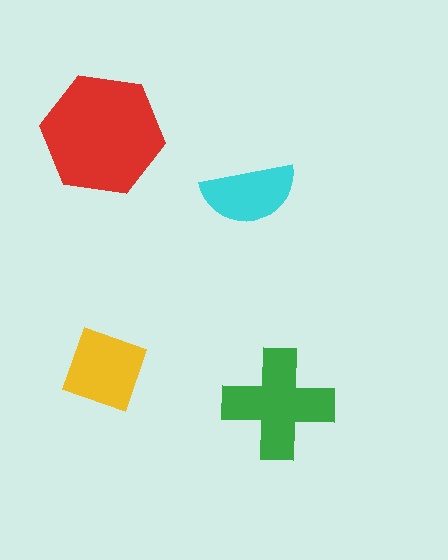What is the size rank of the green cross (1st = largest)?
2nd.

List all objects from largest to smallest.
The red hexagon, the green cross, the yellow diamond, the cyan semicircle.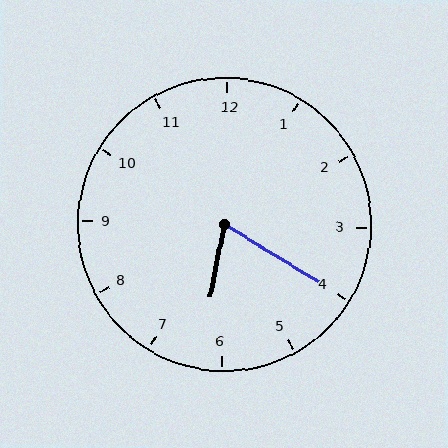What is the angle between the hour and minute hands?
Approximately 70 degrees.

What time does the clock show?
6:20.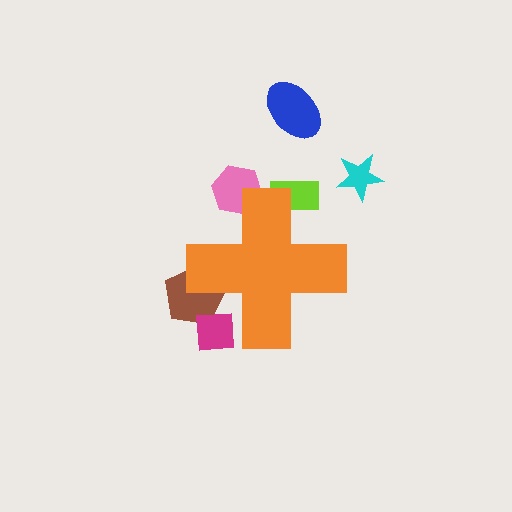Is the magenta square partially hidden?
Yes, the magenta square is partially hidden behind the orange cross.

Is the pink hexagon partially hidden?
Yes, the pink hexagon is partially hidden behind the orange cross.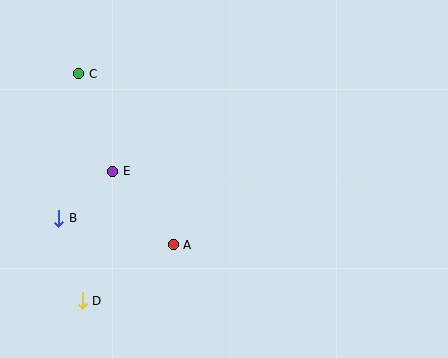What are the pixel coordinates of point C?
Point C is at (79, 74).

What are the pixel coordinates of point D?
Point D is at (82, 301).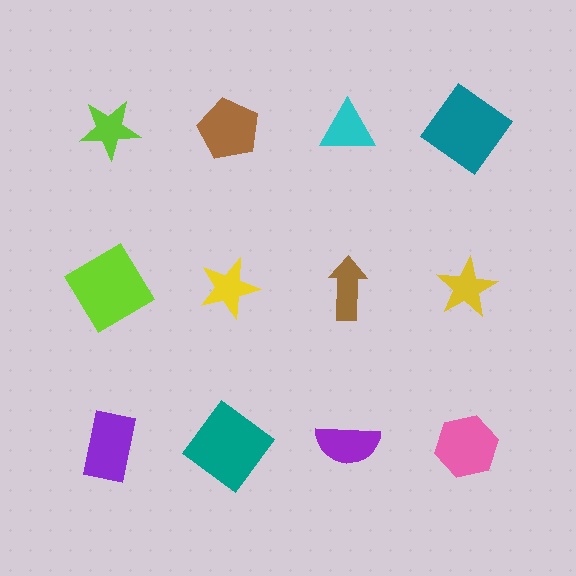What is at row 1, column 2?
A brown pentagon.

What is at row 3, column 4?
A pink hexagon.